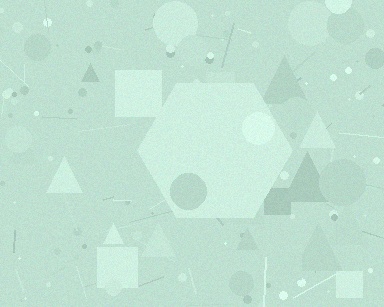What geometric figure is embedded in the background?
A hexagon is embedded in the background.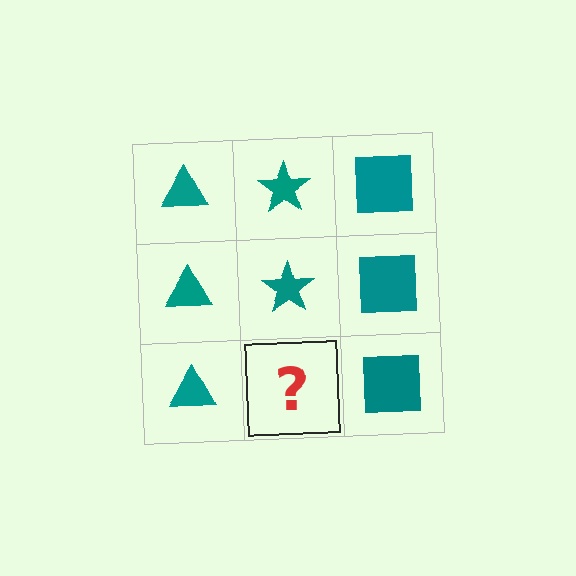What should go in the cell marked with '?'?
The missing cell should contain a teal star.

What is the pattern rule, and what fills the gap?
The rule is that each column has a consistent shape. The gap should be filled with a teal star.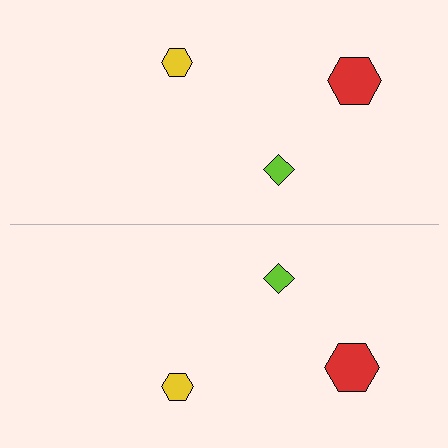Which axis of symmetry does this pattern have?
The pattern has a horizontal axis of symmetry running through the center of the image.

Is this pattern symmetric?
Yes, this pattern has bilateral (reflection) symmetry.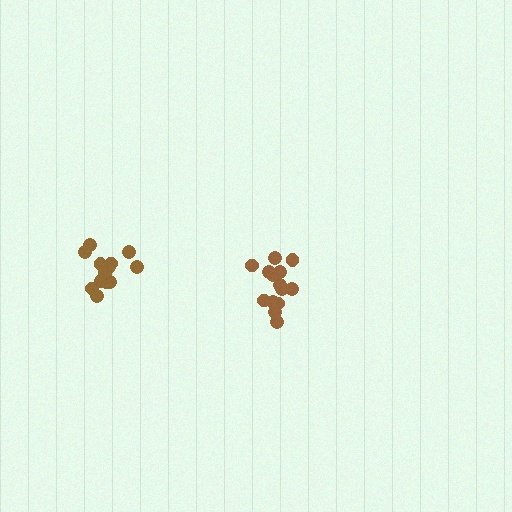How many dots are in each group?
Group 1: 14 dots, Group 2: 14 dots (28 total).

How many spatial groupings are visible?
There are 2 spatial groupings.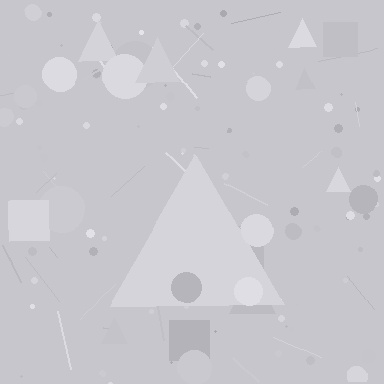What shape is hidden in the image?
A triangle is hidden in the image.